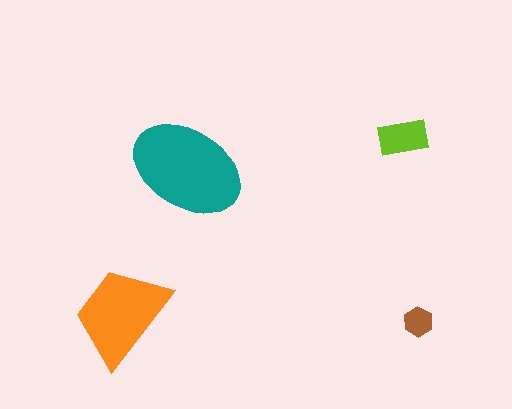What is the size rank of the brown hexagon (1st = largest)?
4th.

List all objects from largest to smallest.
The teal ellipse, the orange trapezoid, the lime rectangle, the brown hexagon.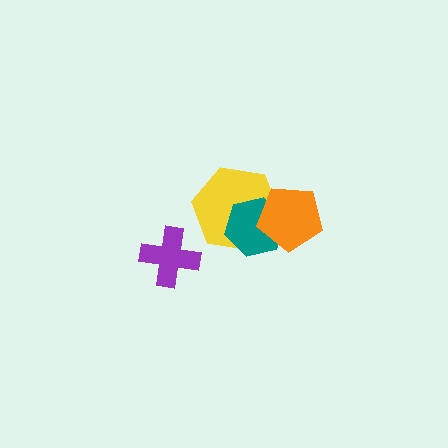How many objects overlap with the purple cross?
0 objects overlap with the purple cross.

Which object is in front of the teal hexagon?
The orange pentagon is in front of the teal hexagon.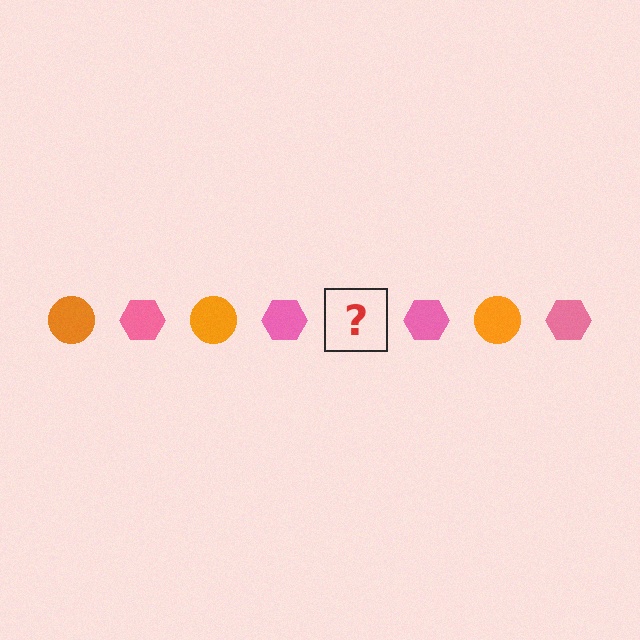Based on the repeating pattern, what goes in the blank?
The blank should be an orange circle.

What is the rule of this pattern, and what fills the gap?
The rule is that the pattern alternates between orange circle and pink hexagon. The gap should be filled with an orange circle.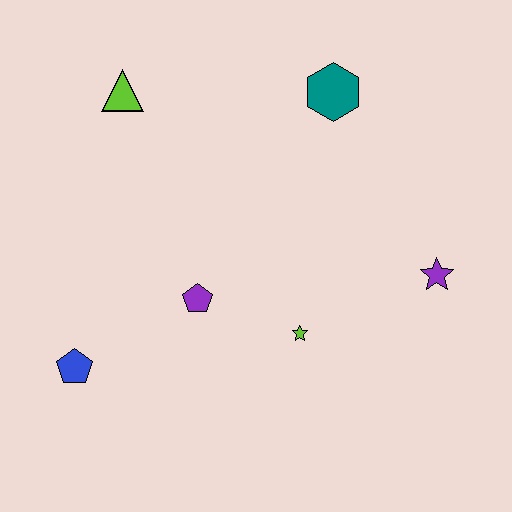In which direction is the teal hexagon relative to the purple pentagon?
The teal hexagon is above the purple pentagon.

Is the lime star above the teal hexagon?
No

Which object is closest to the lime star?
The purple pentagon is closest to the lime star.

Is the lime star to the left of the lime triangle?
No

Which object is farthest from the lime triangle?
The purple star is farthest from the lime triangle.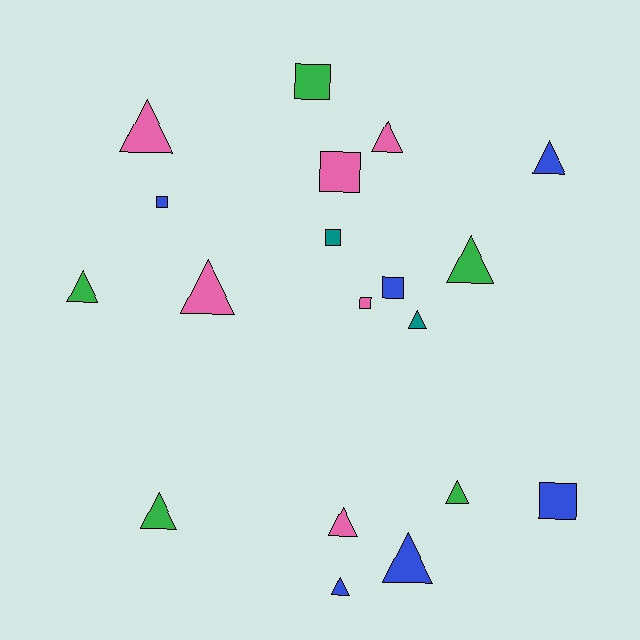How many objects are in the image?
There are 19 objects.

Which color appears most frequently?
Blue, with 6 objects.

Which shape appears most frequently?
Triangle, with 12 objects.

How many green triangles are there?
There are 4 green triangles.